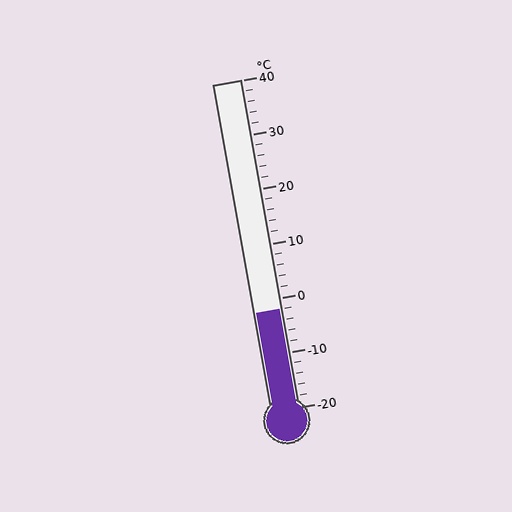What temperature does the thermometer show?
The thermometer shows approximately -2°C.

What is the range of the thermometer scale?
The thermometer scale ranges from -20°C to 40°C.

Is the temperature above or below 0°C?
The temperature is below 0°C.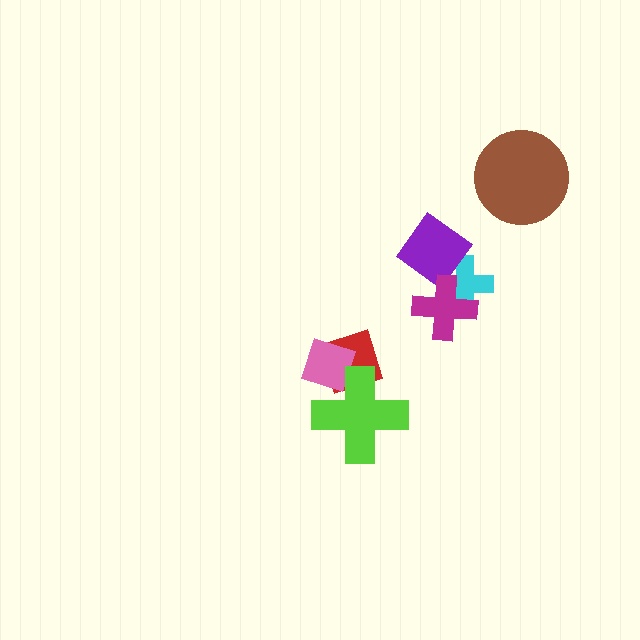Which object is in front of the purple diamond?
The magenta cross is in front of the purple diamond.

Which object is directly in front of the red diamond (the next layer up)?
The pink diamond is directly in front of the red diamond.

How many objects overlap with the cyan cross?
2 objects overlap with the cyan cross.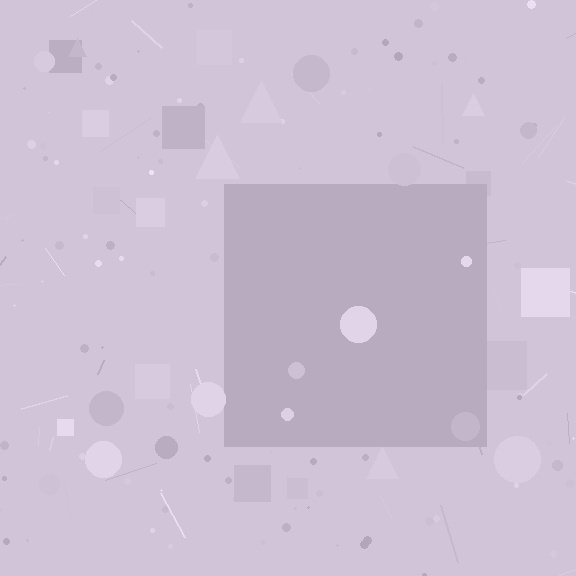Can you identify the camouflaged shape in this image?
The camouflaged shape is a square.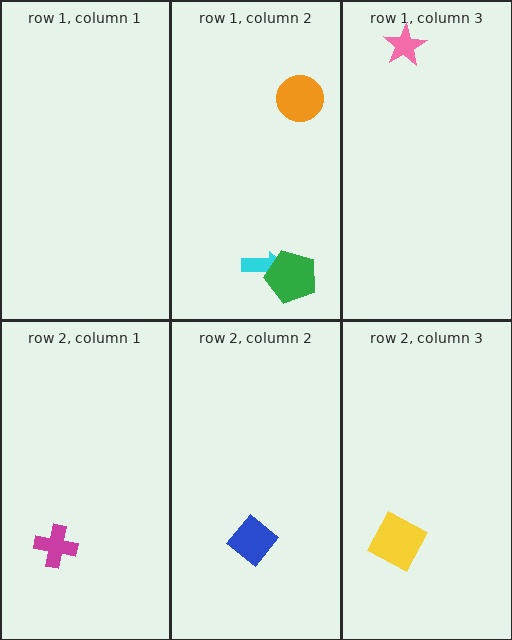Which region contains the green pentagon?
The row 1, column 2 region.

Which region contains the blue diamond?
The row 2, column 2 region.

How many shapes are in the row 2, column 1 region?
1.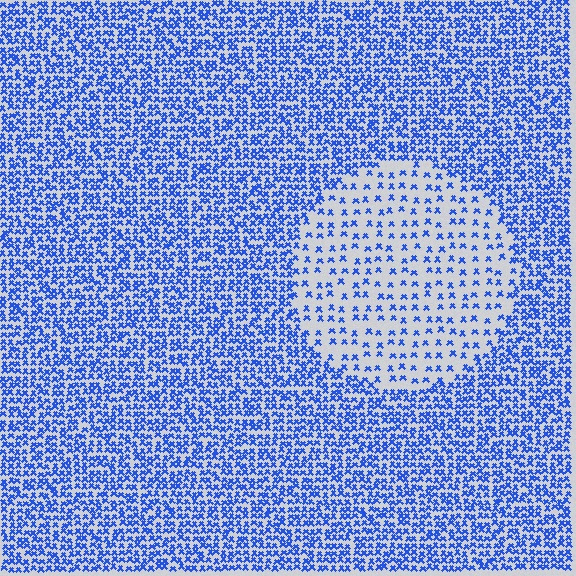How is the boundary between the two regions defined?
The boundary is defined by a change in element density (approximately 2.7x ratio). All elements are the same color, size, and shape.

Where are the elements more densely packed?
The elements are more densely packed outside the circle boundary.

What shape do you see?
I see a circle.